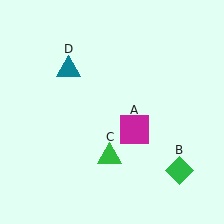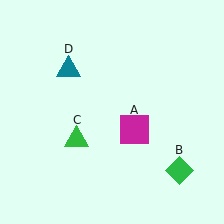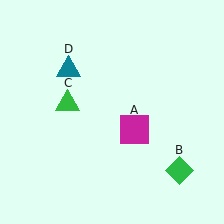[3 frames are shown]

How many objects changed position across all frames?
1 object changed position: green triangle (object C).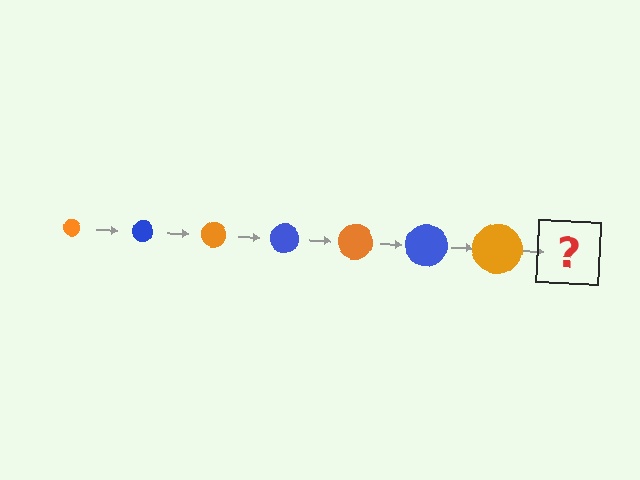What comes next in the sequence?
The next element should be a blue circle, larger than the previous one.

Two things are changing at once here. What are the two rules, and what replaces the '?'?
The two rules are that the circle grows larger each step and the color cycles through orange and blue. The '?' should be a blue circle, larger than the previous one.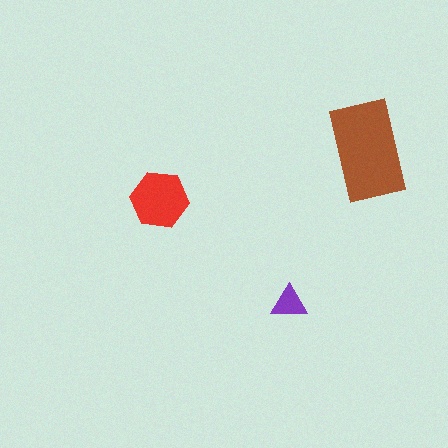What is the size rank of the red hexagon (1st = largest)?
2nd.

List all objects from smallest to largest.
The purple triangle, the red hexagon, the brown rectangle.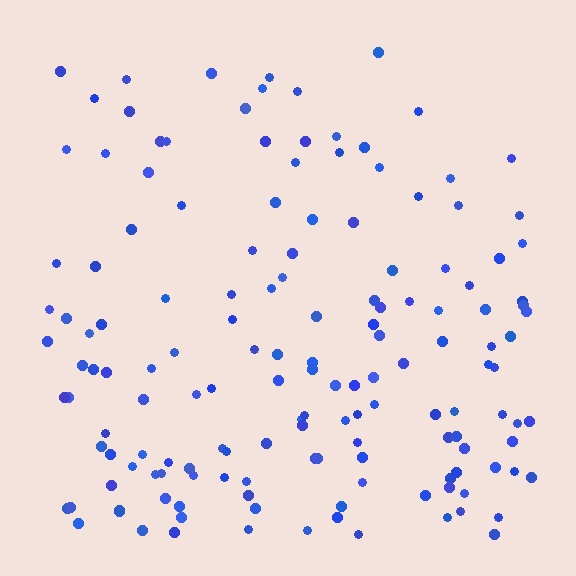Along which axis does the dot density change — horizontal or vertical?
Vertical.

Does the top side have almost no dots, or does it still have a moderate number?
Still a moderate number, just noticeably fewer than the bottom.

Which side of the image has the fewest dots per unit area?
The top.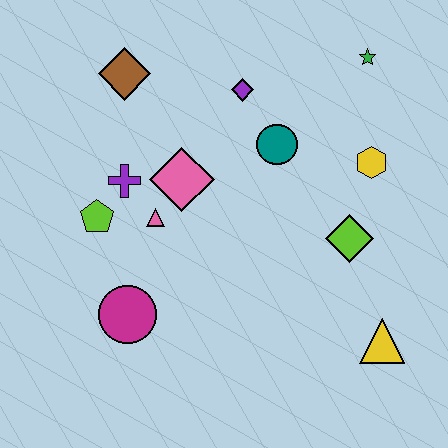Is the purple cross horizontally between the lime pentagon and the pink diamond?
Yes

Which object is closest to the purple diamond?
The teal circle is closest to the purple diamond.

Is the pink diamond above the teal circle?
No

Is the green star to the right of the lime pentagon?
Yes